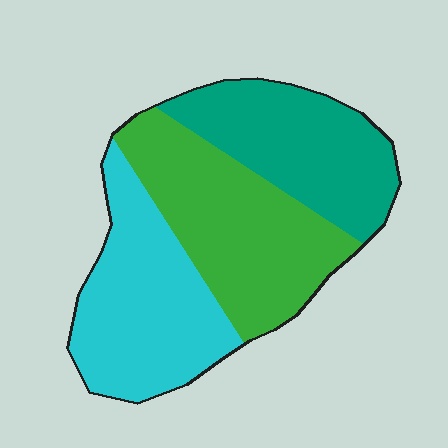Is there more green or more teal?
Green.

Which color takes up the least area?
Teal, at roughly 30%.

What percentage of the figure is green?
Green takes up between a quarter and a half of the figure.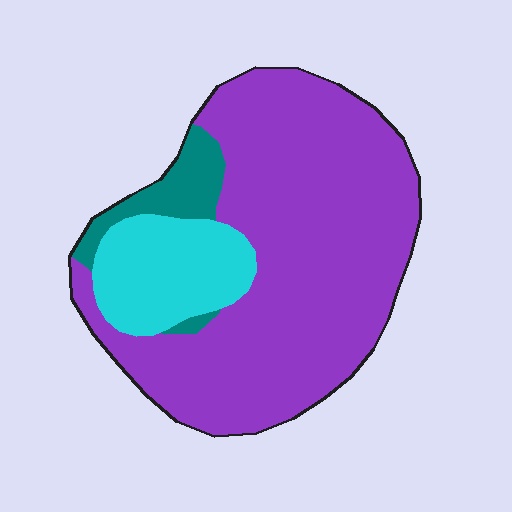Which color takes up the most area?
Purple, at roughly 75%.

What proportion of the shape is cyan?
Cyan covers around 15% of the shape.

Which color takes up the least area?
Teal, at roughly 10%.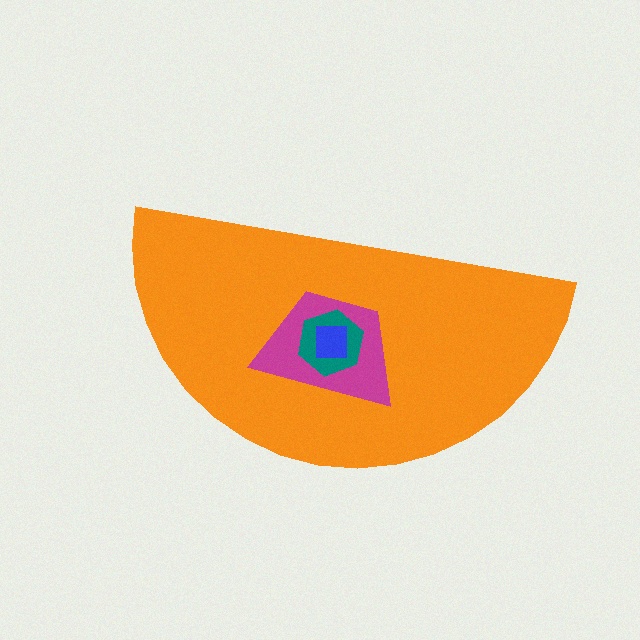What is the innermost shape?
The blue square.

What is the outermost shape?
The orange semicircle.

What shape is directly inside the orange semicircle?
The magenta trapezoid.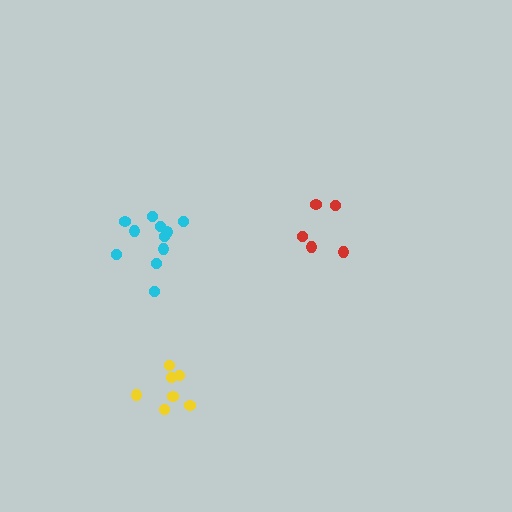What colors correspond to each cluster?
The clusters are colored: red, yellow, cyan.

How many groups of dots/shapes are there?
There are 3 groups.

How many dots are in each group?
Group 1: 5 dots, Group 2: 7 dots, Group 3: 11 dots (23 total).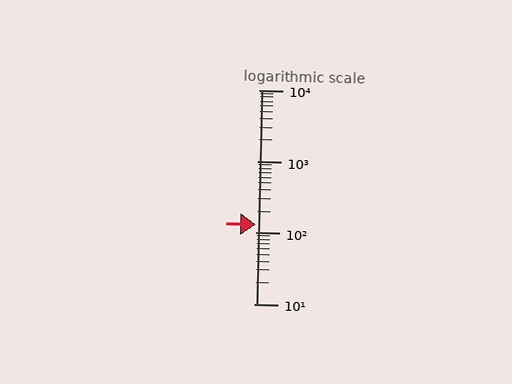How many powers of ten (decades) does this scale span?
The scale spans 3 decades, from 10 to 10000.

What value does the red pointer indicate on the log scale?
The pointer indicates approximately 130.